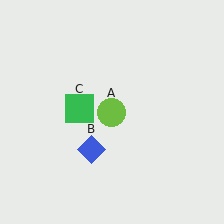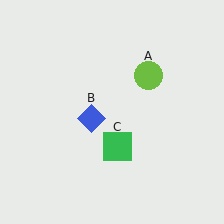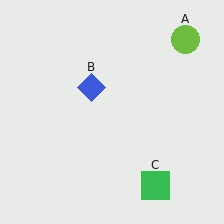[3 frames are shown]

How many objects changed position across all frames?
3 objects changed position: lime circle (object A), blue diamond (object B), green square (object C).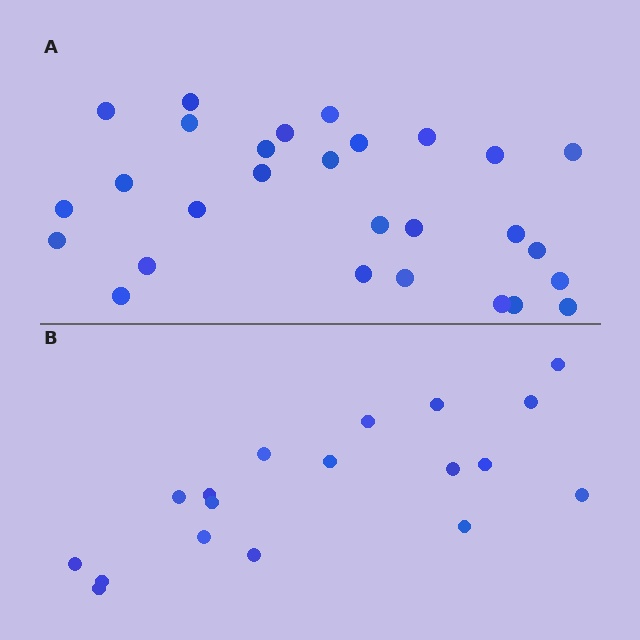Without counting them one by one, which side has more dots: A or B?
Region A (the top region) has more dots.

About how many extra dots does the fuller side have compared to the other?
Region A has roughly 10 or so more dots than region B.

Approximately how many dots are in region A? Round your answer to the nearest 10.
About 30 dots. (The exact count is 28, which rounds to 30.)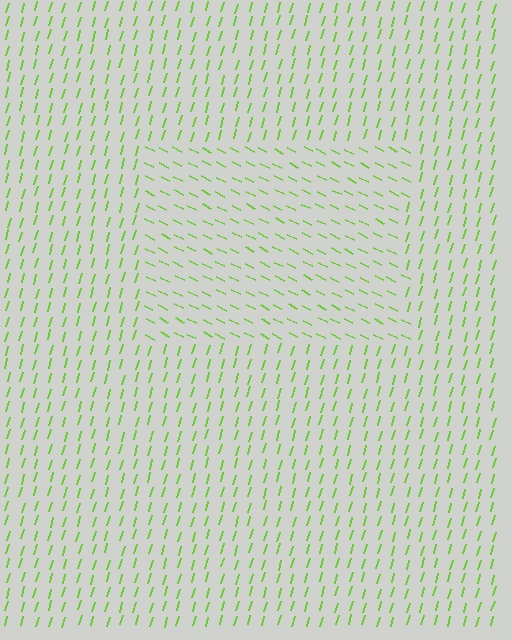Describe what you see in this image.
The image is filled with small lime line segments. A rectangle region in the image has lines oriented differently from the surrounding lines, creating a visible texture boundary.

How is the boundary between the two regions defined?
The boundary is defined purely by a change in line orientation (approximately 79 degrees difference). All lines are the same color and thickness.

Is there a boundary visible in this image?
Yes, there is a texture boundary formed by a change in line orientation.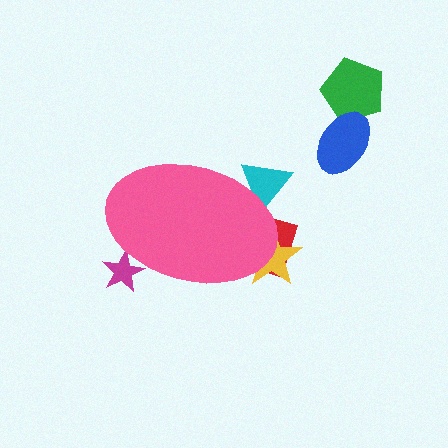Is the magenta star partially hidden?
Yes, the magenta star is partially hidden behind the pink ellipse.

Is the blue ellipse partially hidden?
No, the blue ellipse is fully visible.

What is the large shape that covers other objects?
A pink ellipse.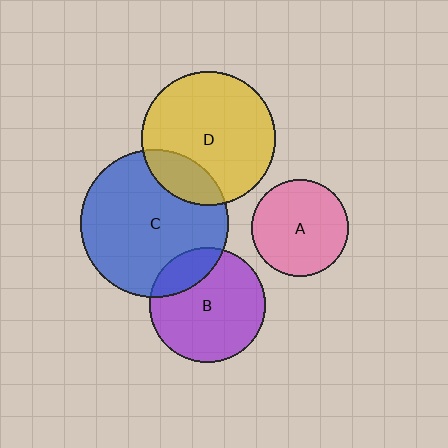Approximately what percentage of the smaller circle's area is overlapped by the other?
Approximately 20%.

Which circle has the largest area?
Circle C (blue).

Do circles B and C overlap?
Yes.